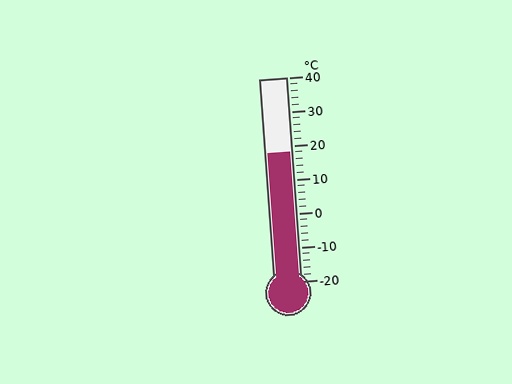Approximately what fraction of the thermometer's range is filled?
The thermometer is filled to approximately 65% of its range.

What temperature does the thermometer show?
The thermometer shows approximately 18°C.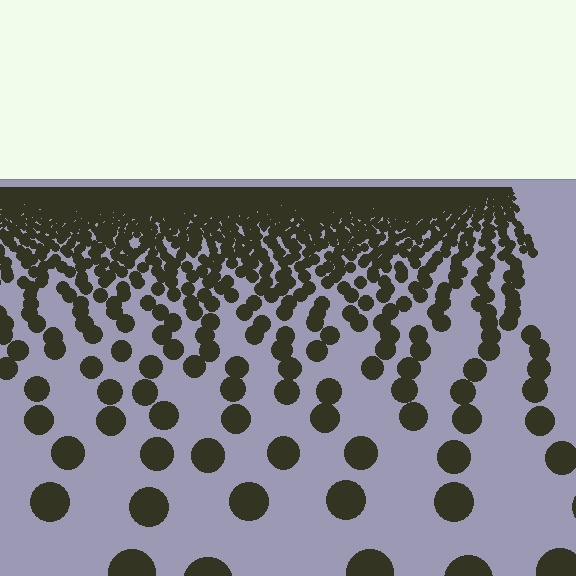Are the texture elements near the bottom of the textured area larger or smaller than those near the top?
Larger. Near the bottom, elements are closer to the viewer and appear at a bigger on-screen size.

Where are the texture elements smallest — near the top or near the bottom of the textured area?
Near the top.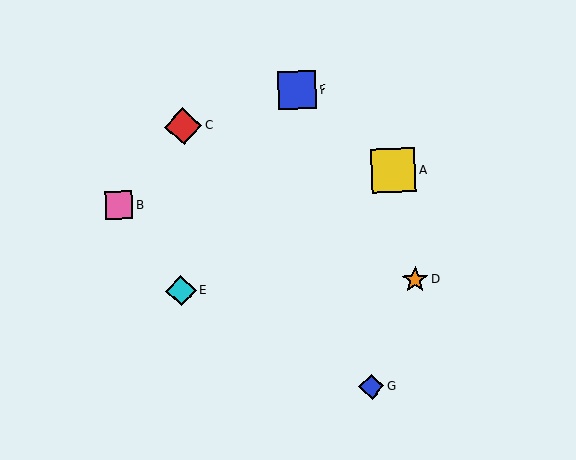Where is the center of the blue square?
The center of the blue square is at (297, 90).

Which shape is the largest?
The yellow square (labeled A) is the largest.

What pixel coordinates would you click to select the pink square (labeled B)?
Click at (119, 205) to select the pink square B.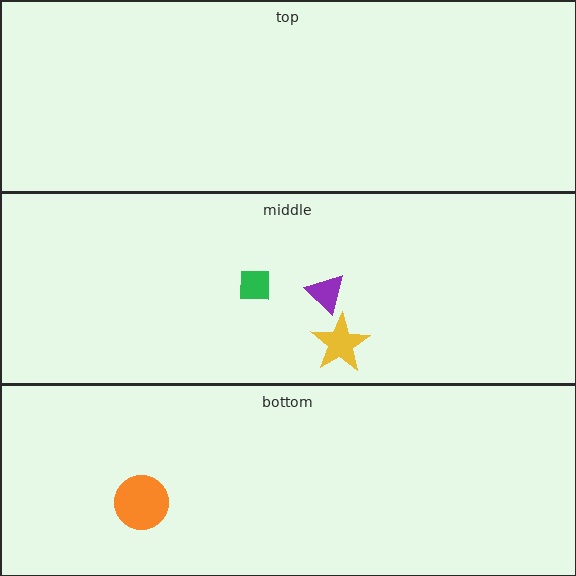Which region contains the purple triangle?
The middle region.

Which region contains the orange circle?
The bottom region.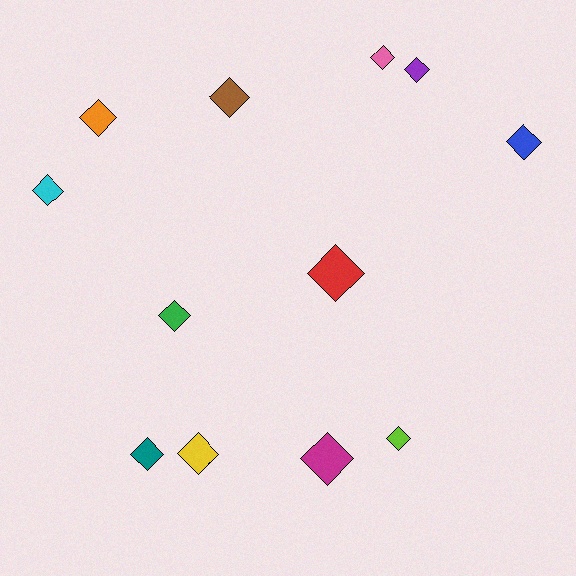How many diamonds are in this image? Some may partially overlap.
There are 12 diamonds.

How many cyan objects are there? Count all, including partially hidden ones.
There is 1 cyan object.